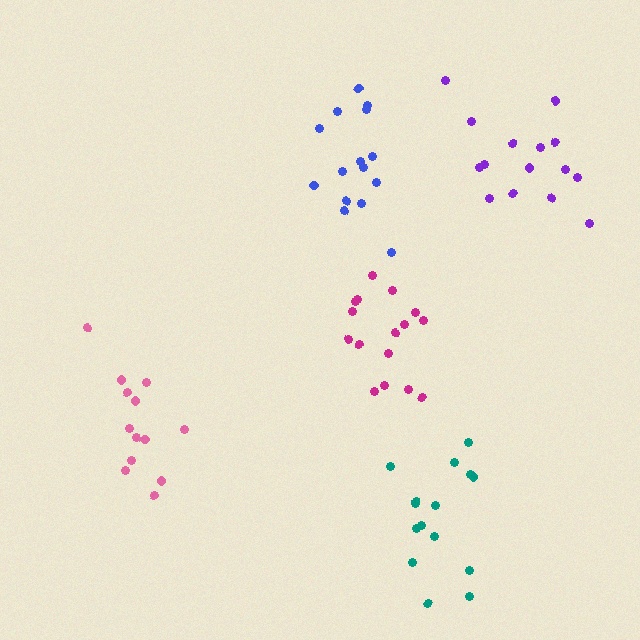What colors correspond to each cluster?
The clusters are colored: magenta, pink, teal, purple, blue.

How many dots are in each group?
Group 1: 16 dots, Group 2: 13 dots, Group 3: 15 dots, Group 4: 15 dots, Group 5: 15 dots (74 total).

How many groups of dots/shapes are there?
There are 5 groups.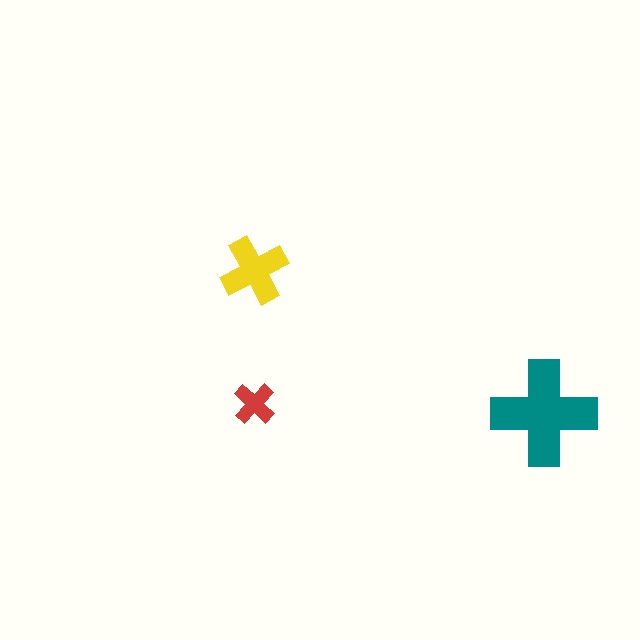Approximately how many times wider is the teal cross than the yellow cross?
About 1.5 times wider.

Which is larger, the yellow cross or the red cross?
The yellow one.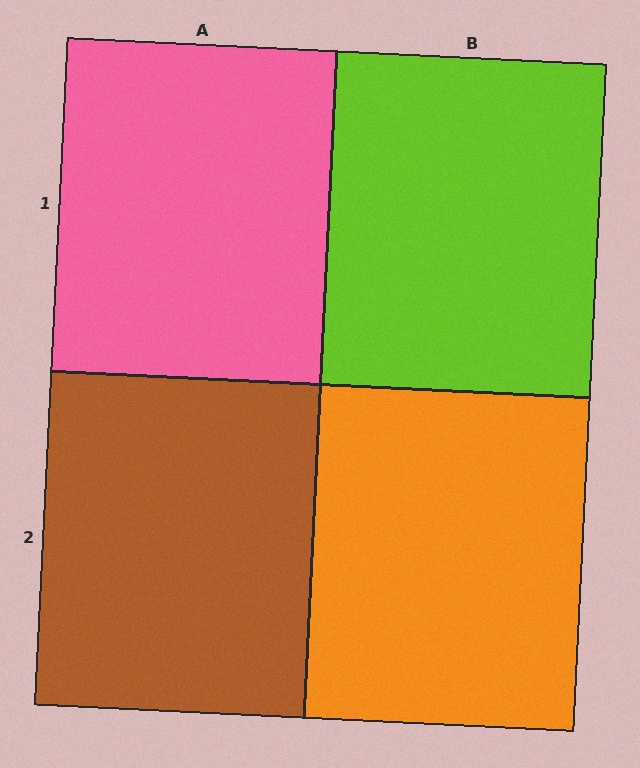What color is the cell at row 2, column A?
Brown.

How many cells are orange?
1 cell is orange.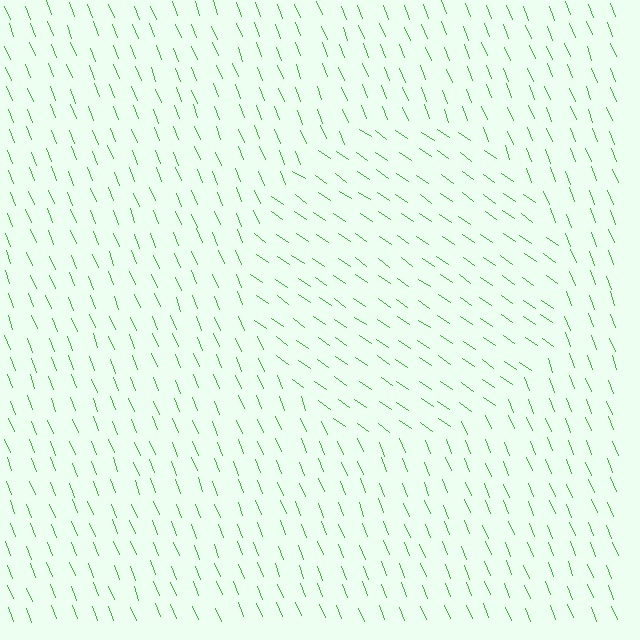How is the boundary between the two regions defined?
The boundary is defined purely by a change in line orientation (approximately 33 degrees difference). All lines are the same color and thickness.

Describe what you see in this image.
The image is filled with small green line segments. A circle region in the image has lines oriented differently from the surrounding lines, creating a visible texture boundary.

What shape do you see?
I see a circle.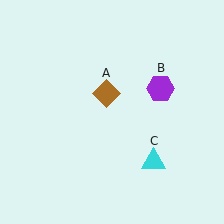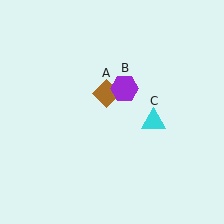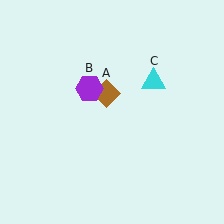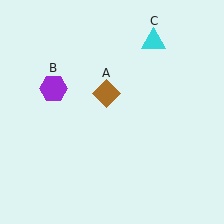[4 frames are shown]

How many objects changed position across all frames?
2 objects changed position: purple hexagon (object B), cyan triangle (object C).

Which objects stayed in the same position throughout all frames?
Brown diamond (object A) remained stationary.